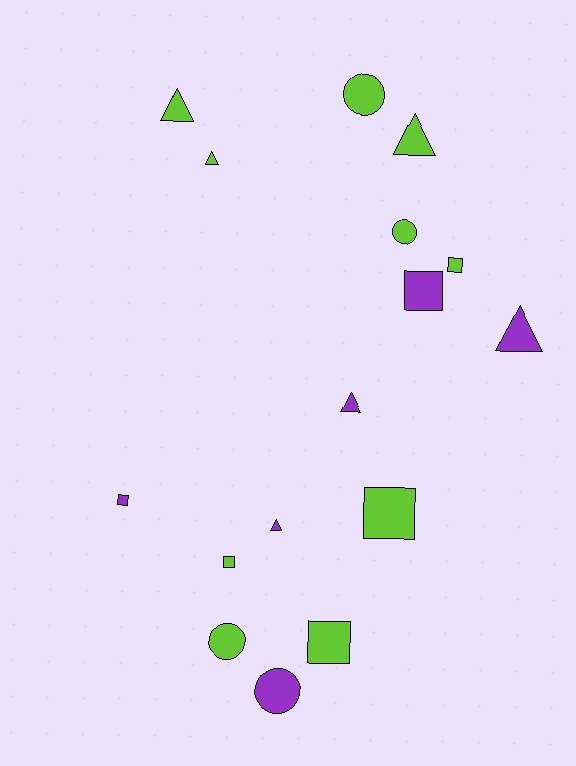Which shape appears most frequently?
Square, with 6 objects.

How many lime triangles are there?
There are 3 lime triangles.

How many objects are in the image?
There are 16 objects.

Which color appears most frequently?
Lime, with 10 objects.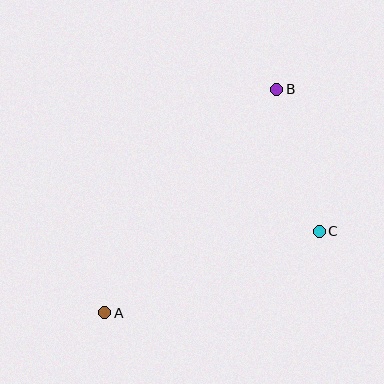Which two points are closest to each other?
Points B and C are closest to each other.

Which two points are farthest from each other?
Points A and B are farthest from each other.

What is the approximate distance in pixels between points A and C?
The distance between A and C is approximately 230 pixels.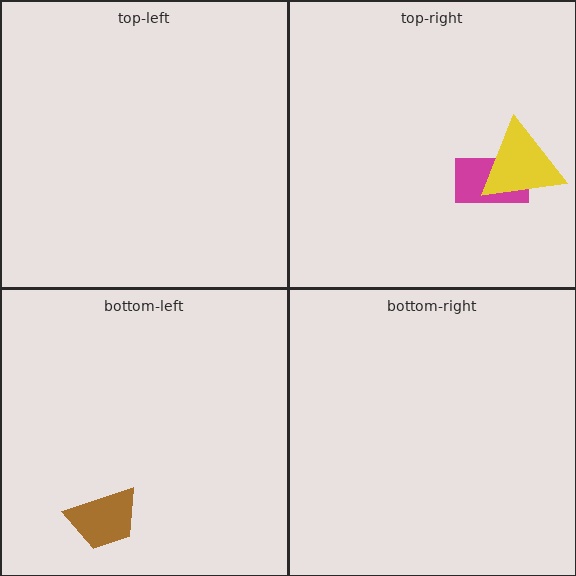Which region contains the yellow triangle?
The top-right region.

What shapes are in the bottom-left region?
The brown trapezoid.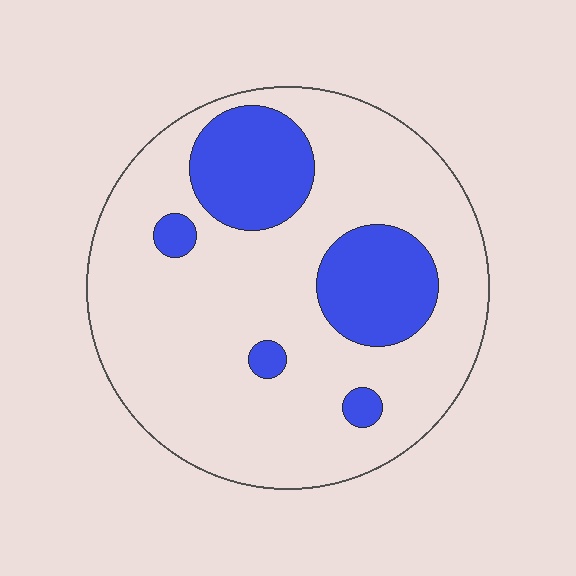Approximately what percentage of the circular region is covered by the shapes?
Approximately 20%.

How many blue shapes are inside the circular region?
5.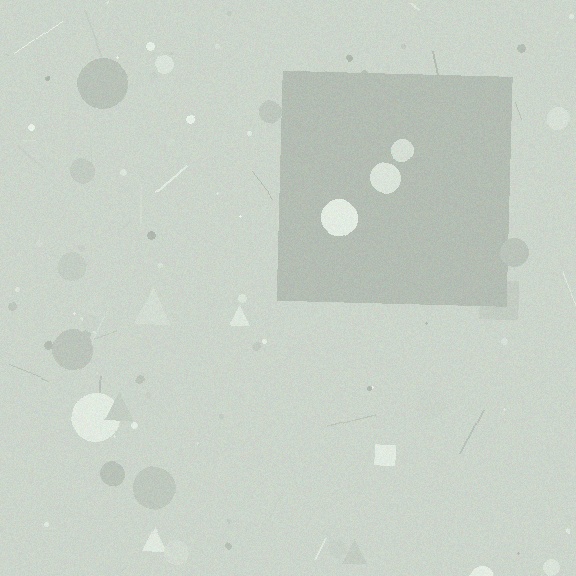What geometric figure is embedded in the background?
A square is embedded in the background.